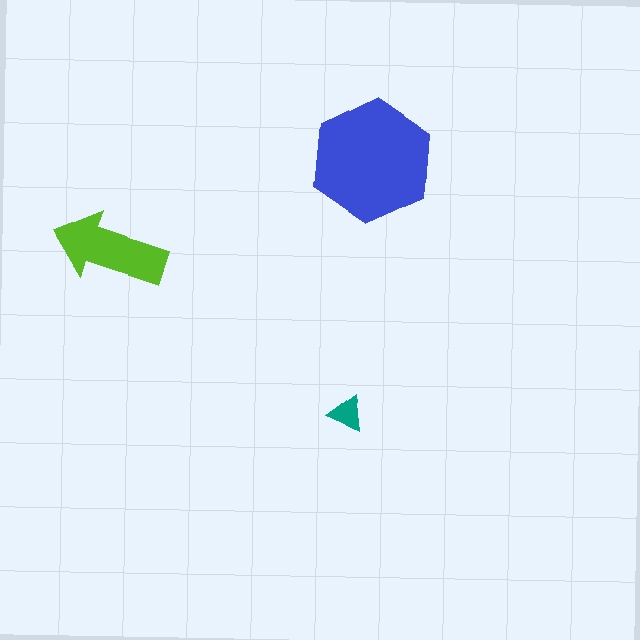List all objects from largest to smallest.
The blue hexagon, the lime arrow, the teal triangle.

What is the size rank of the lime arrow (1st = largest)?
2nd.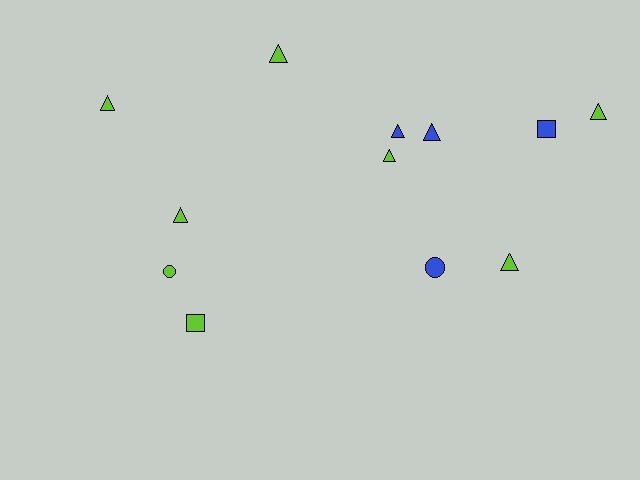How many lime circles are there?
There is 1 lime circle.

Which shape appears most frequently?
Triangle, with 8 objects.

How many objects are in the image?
There are 12 objects.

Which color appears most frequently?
Lime, with 8 objects.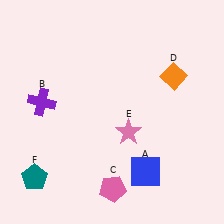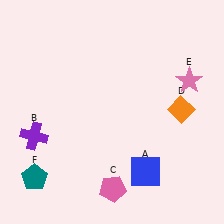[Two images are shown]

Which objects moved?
The objects that moved are: the purple cross (B), the orange diamond (D), the pink star (E).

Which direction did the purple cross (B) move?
The purple cross (B) moved down.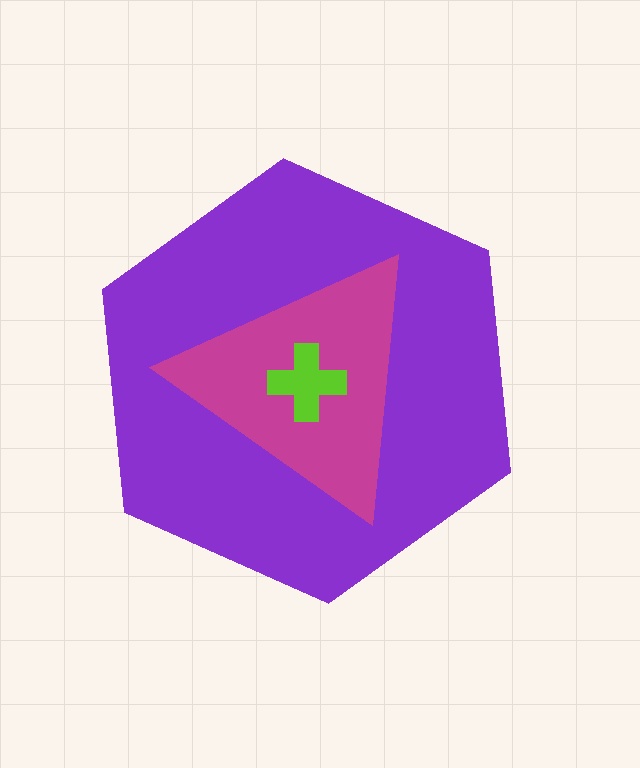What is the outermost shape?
The purple hexagon.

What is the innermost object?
The lime cross.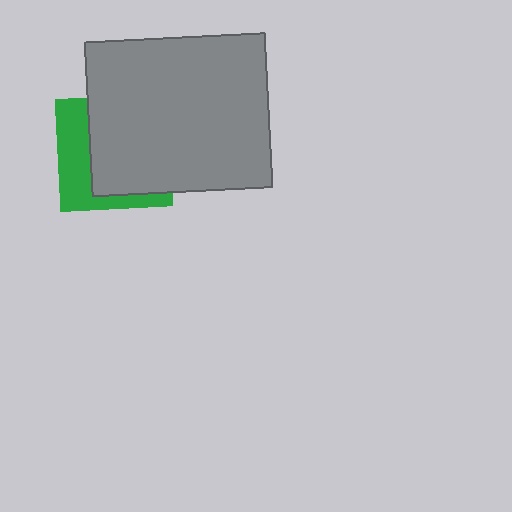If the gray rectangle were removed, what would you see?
You would see the complete green square.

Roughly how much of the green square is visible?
A small part of it is visible (roughly 36%).